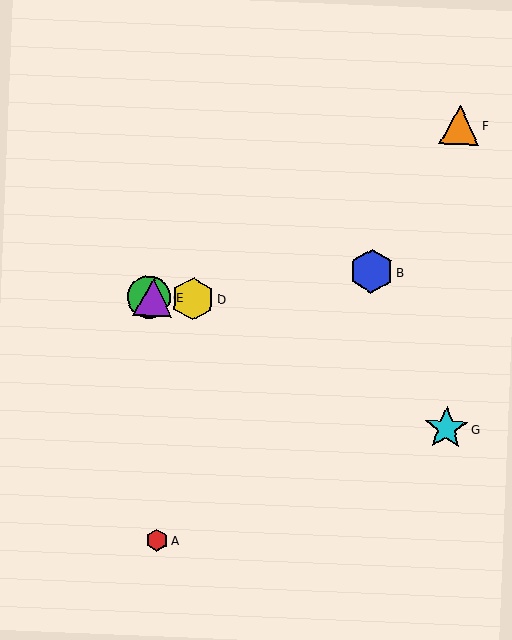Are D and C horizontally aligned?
Yes, both are at y≈299.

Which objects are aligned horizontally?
Objects C, D, E are aligned horizontally.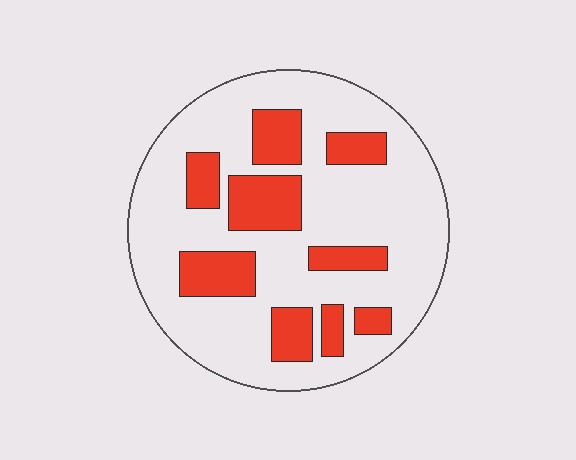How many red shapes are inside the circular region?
9.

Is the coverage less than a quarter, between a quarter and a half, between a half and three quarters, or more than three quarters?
Between a quarter and a half.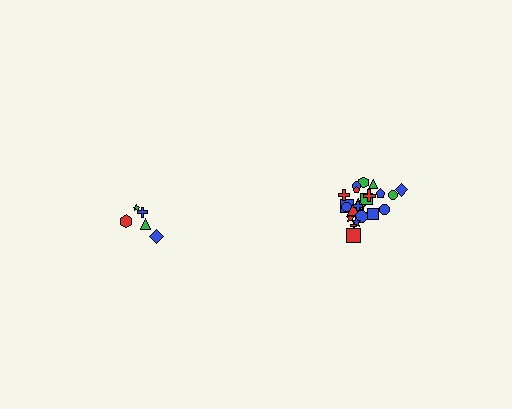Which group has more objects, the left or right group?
The right group.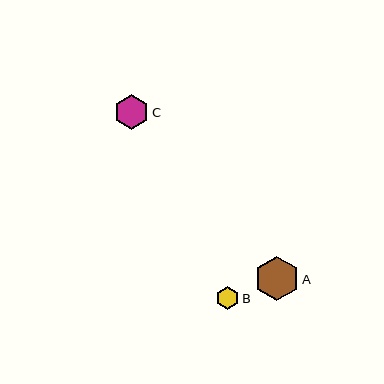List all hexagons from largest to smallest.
From largest to smallest: A, C, B.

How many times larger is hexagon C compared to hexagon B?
Hexagon C is approximately 1.6 times the size of hexagon B.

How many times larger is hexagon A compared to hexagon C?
Hexagon A is approximately 1.3 times the size of hexagon C.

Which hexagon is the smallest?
Hexagon B is the smallest with a size of approximately 23 pixels.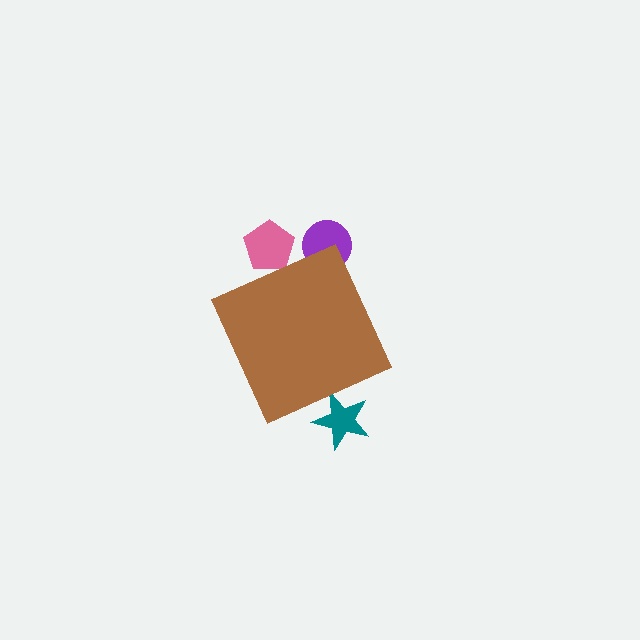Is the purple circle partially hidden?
Yes, the purple circle is partially hidden behind the brown diamond.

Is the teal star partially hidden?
Yes, the teal star is partially hidden behind the brown diamond.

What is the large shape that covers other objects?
A brown diamond.